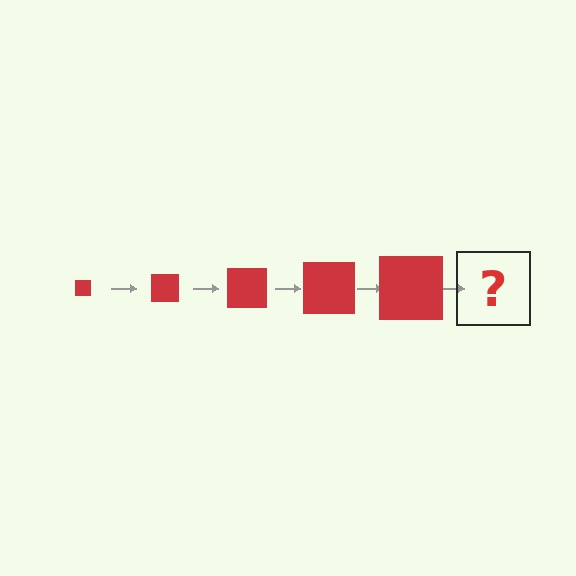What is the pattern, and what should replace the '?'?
The pattern is that the square gets progressively larger each step. The '?' should be a red square, larger than the previous one.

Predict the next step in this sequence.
The next step is a red square, larger than the previous one.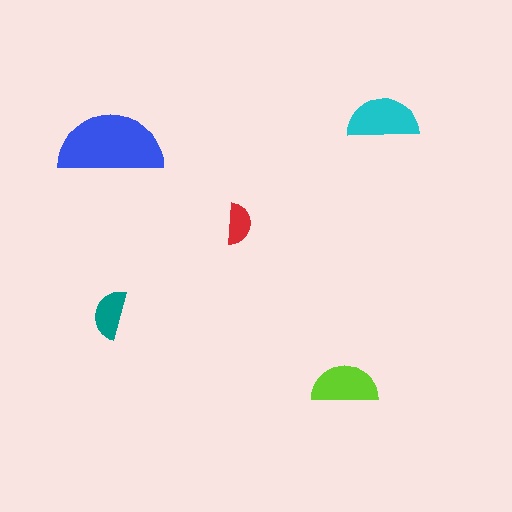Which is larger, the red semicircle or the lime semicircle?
The lime one.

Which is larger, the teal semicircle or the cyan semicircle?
The cyan one.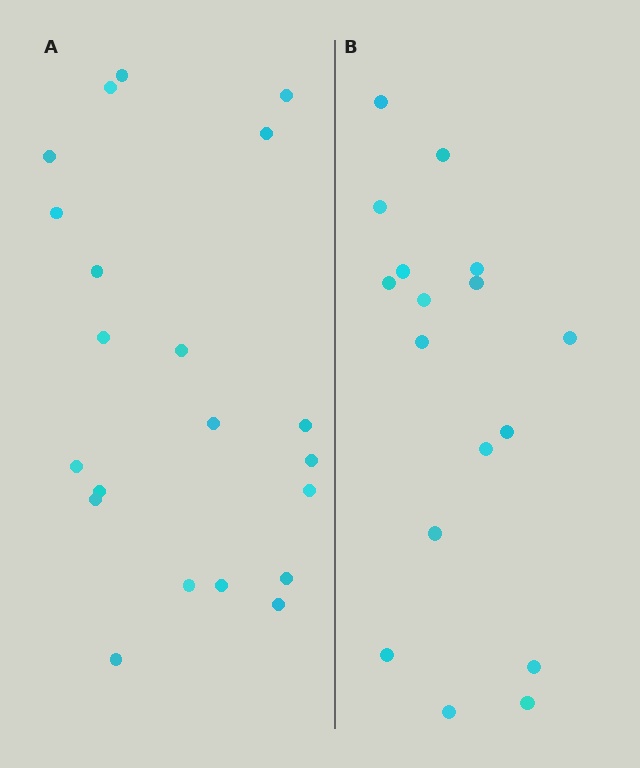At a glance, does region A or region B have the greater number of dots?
Region A (the left region) has more dots.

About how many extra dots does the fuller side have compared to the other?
Region A has about 4 more dots than region B.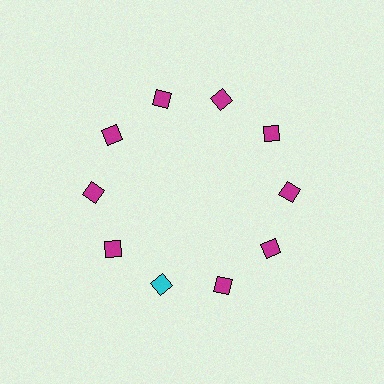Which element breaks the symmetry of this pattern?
The cyan diamond at roughly the 7 o'clock position breaks the symmetry. All other shapes are magenta diamonds.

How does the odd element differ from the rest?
It has a different color: cyan instead of magenta.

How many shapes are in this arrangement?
There are 10 shapes arranged in a ring pattern.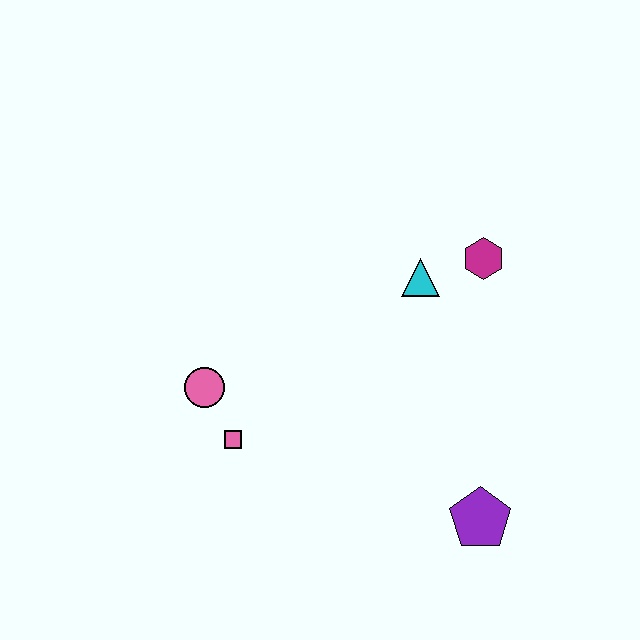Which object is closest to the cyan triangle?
The magenta hexagon is closest to the cyan triangle.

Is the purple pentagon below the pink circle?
Yes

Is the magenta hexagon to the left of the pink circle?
No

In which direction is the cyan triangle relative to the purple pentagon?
The cyan triangle is above the purple pentagon.